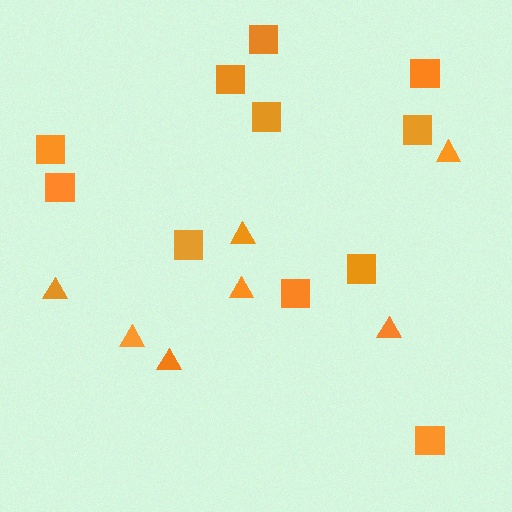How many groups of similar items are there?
There are 2 groups: one group of squares (11) and one group of triangles (7).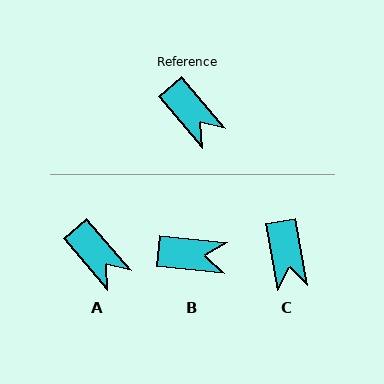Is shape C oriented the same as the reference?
No, it is off by about 30 degrees.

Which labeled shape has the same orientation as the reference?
A.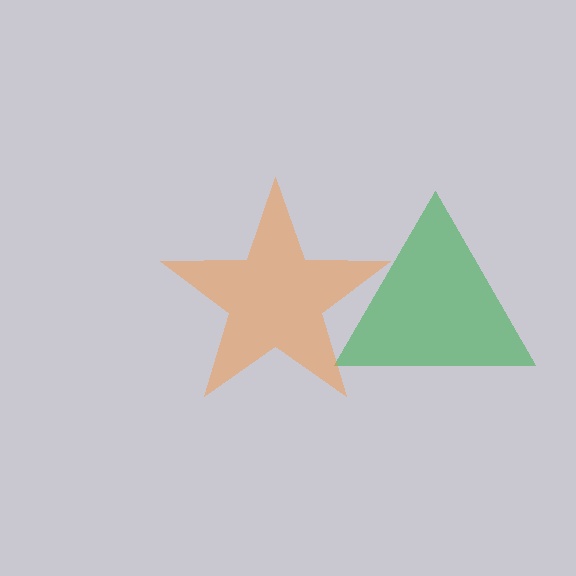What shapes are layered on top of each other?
The layered shapes are: a green triangle, an orange star.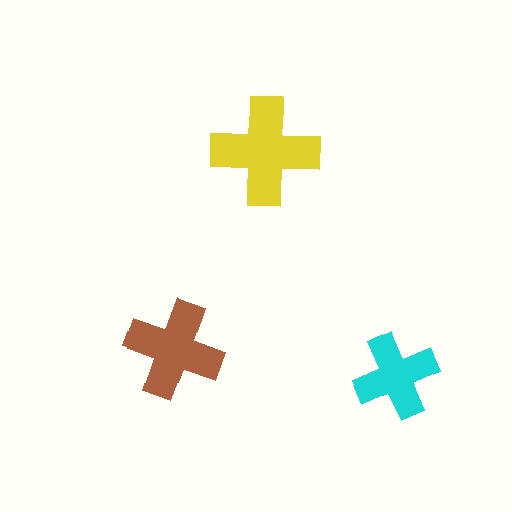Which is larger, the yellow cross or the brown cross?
The yellow one.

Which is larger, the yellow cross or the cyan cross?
The yellow one.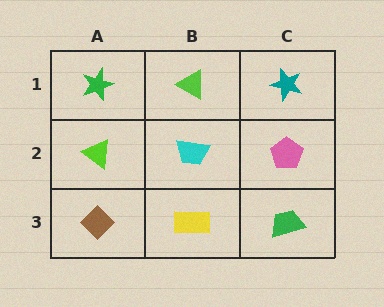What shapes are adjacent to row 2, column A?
A green star (row 1, column A), a brown diamond (row 3, column A), a cyan trapezoid (row 2, column B).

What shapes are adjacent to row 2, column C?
A teal star (row 1, column C), a green trapezoid (row 3, column C), a cyan trapezoid (row 2, column B).